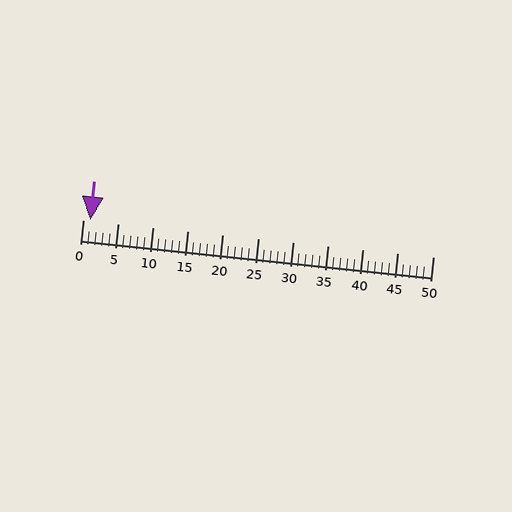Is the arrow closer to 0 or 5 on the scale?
The arrow is closer to 0.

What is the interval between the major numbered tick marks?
The major tick marks are spaced 5 units apart.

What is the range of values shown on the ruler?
The ruler shows values from 0 to 50.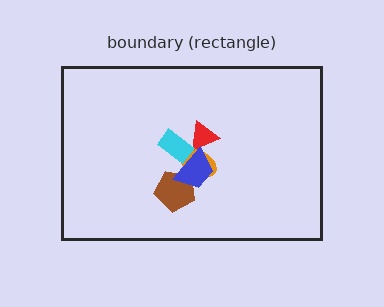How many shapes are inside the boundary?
5 inside, 0 outside.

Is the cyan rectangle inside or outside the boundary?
Inside.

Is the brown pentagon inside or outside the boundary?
Inside.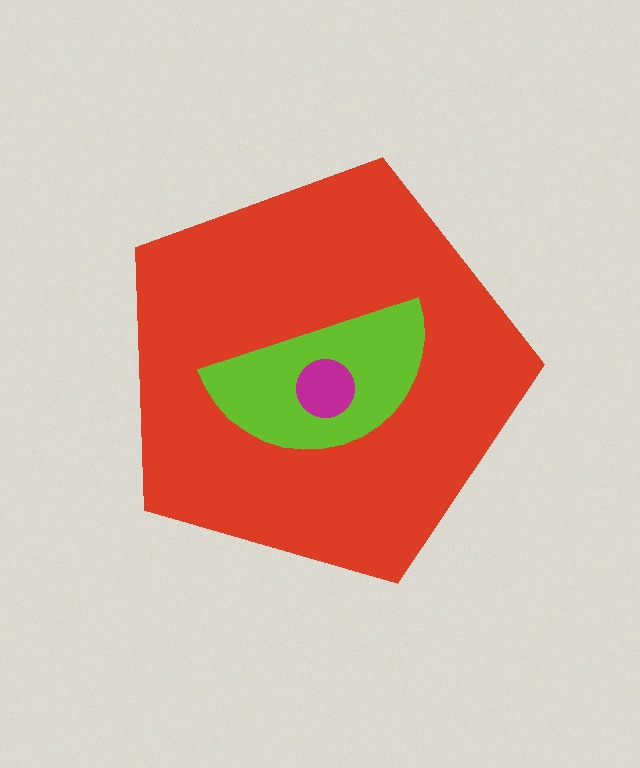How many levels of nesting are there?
3.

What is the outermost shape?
The red pentagon.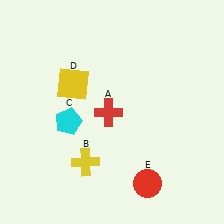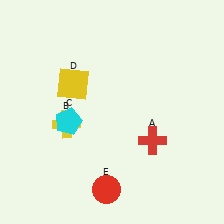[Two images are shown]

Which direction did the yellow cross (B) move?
The yellow cross (B) moved up.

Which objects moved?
The objects that moved are: the red cross (A), the yellow cross (B), the red circle (E).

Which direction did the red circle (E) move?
The red circle (E) moved left.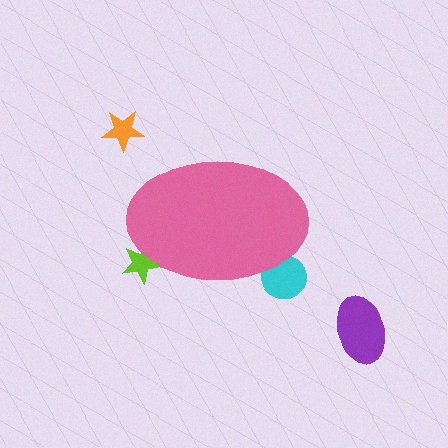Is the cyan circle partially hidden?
Yes, the cyan circle is partially hidden behind the pink ellipse.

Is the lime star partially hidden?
Yes, the lime star is partially hidden behind the pink ellipse.